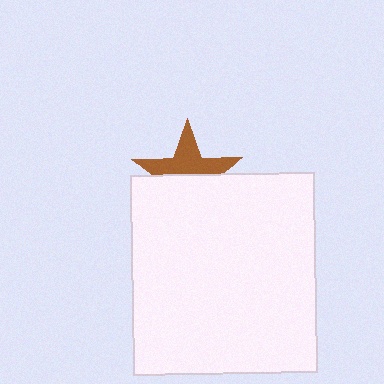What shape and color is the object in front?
The object in front is a white rectangle.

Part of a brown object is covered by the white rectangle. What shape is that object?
It is a star.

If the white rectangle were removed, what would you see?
You would see the complete brown star.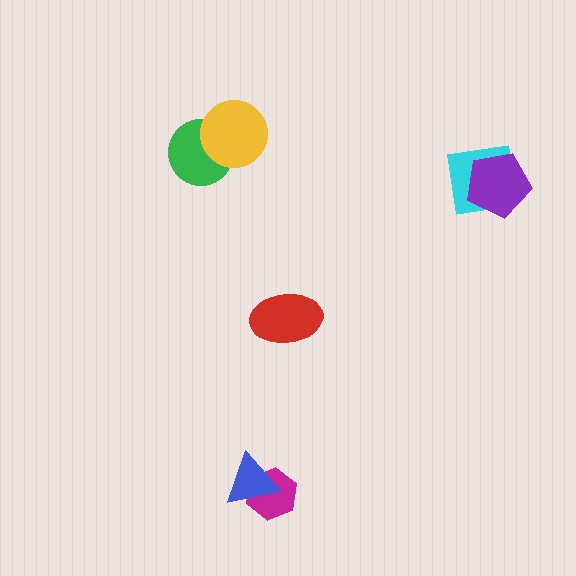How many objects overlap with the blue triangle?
1 object overlaps with the blue triangle.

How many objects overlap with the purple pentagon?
1 object overlaps with the purple pentagon.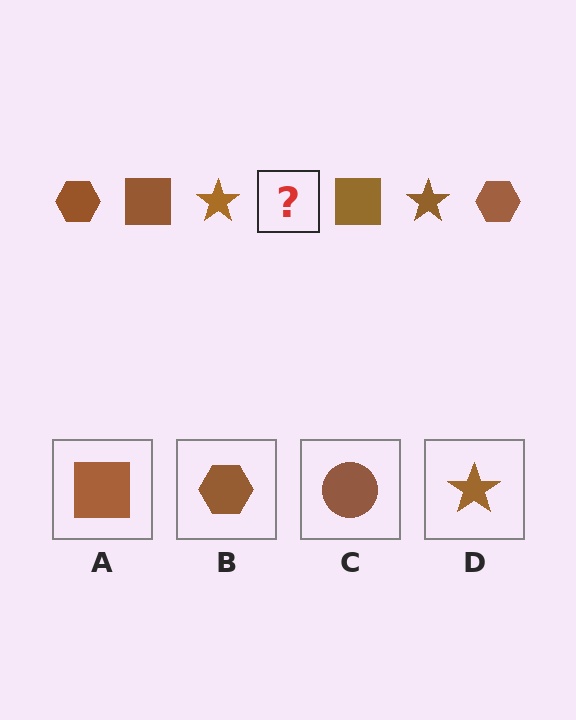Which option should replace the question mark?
Option B.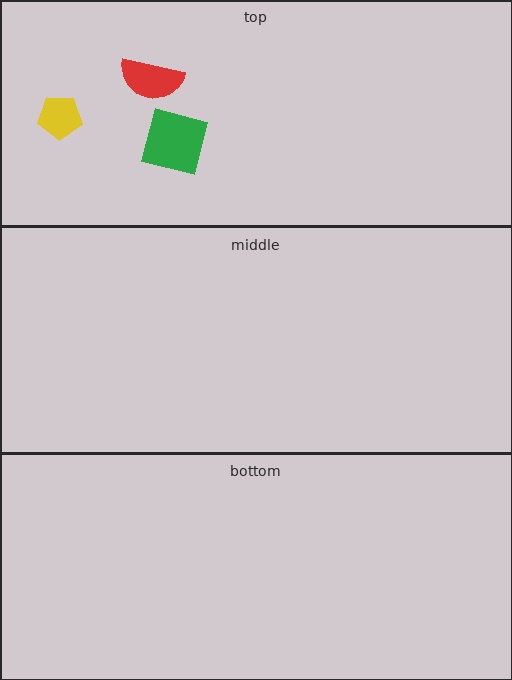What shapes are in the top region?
The green square, the red semicircle, the yellow pentagon.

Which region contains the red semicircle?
The top region.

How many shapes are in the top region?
3.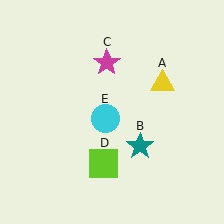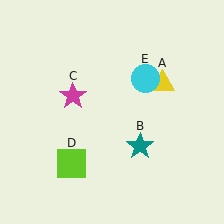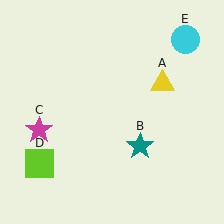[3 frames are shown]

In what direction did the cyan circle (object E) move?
The cyan circle (object E) moved up and to the right.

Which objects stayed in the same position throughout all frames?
Yellow triangle (object A) and teal star (object B) remained stationary.